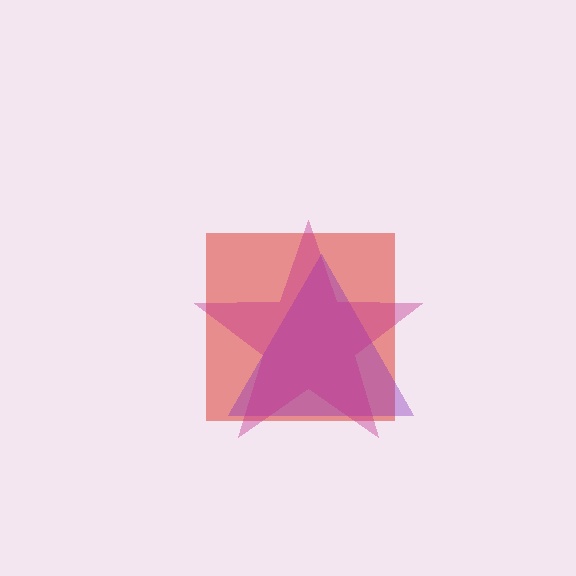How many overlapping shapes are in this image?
There are 3 overlapping shapes in the image.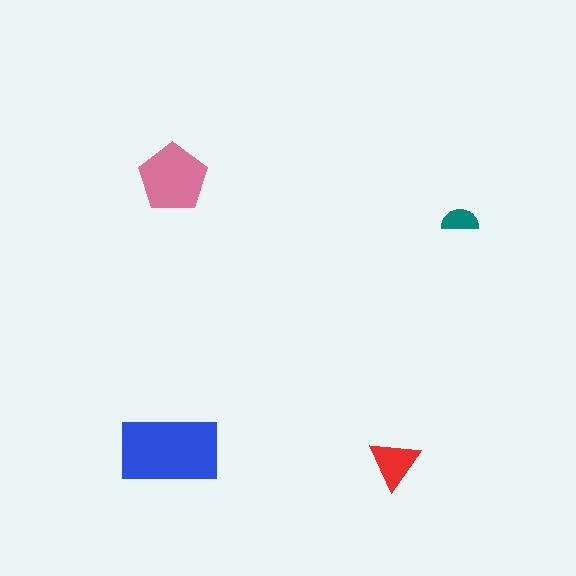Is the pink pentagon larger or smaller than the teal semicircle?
Larger.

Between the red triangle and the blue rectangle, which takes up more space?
The blue rectangle.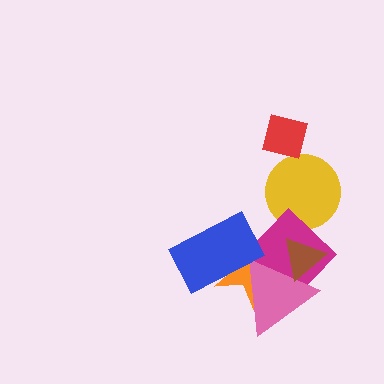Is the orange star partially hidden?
Yes, it is partially covered by another shape.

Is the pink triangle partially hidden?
Yes, it is partially covered by another shape.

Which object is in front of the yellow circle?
The magenta diamond is in front of the yellow circle.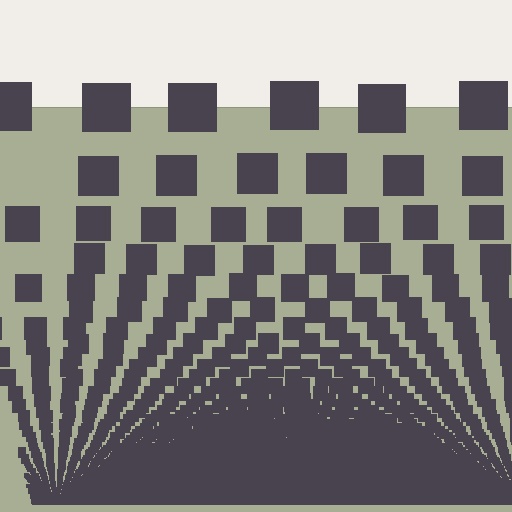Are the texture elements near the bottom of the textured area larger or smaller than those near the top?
Smaller. The gradient is inverted — elements near the bottom are smaller and denser.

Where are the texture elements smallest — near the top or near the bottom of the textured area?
Near the bottom.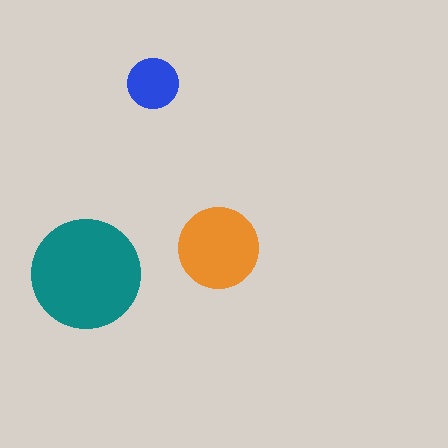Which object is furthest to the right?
The orange circle is rightmost.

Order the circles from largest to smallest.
the teal one, the orange one, the blue one.